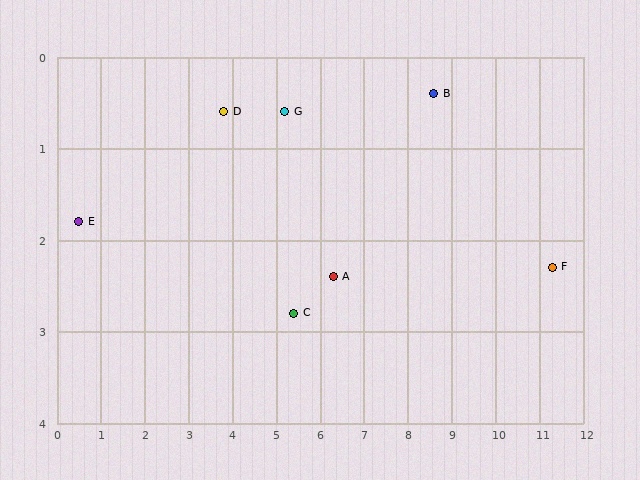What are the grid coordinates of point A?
Point A is at approximately (6.3, 2.4).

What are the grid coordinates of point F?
Point F is at approximately (11.3, 2.3).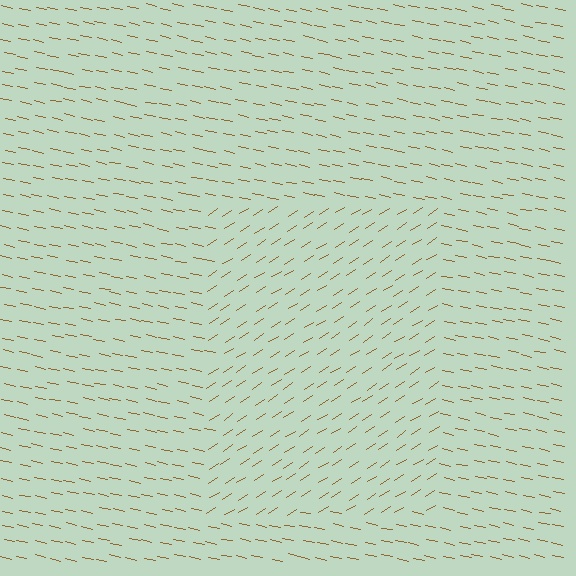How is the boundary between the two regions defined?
The boundary is defined purely by a change in line orientation (approximately 45 degrees difference). All lines are the same color and thickness.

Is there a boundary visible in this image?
Yes, there is a texture boundary formed by a change in line orientation.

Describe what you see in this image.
The image is filled with small brown line segments. A rectangle region in the image has lines oriented differently from the surrounding lines, creating a visible texture boundary.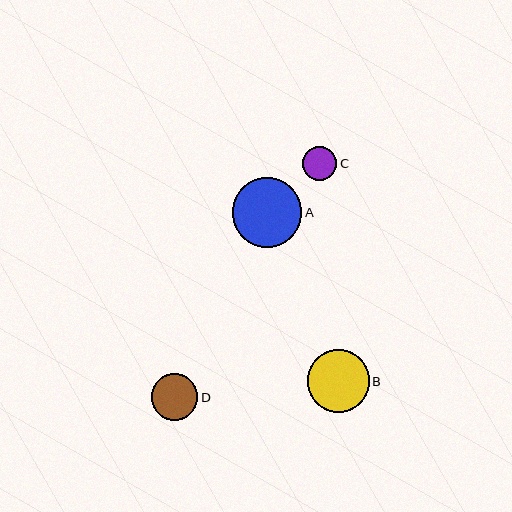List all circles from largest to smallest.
From largest to smallest: A, B, D, C.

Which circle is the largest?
Circle A is the largest with a size of approximately 70 pixels.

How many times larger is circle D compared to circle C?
Circle D is approximately 1.3 times the size of circle C.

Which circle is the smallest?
Circle C is the smallest with a size of approximately 34 pixels.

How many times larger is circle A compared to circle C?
Circle A is approximately 2.0 times the size of circle C.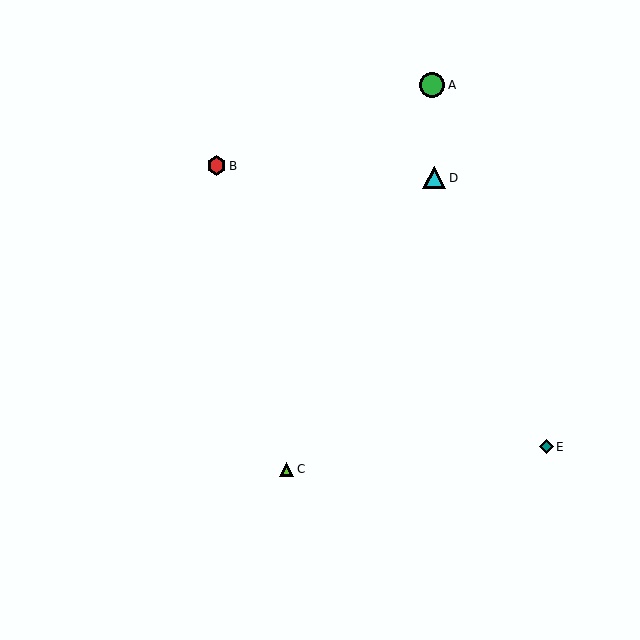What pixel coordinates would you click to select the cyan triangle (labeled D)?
Click at (434, 178) to select the cyan triangle D.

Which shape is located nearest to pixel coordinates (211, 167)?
The red hexagon (labeled B) at (216, 166) is nearest to that location.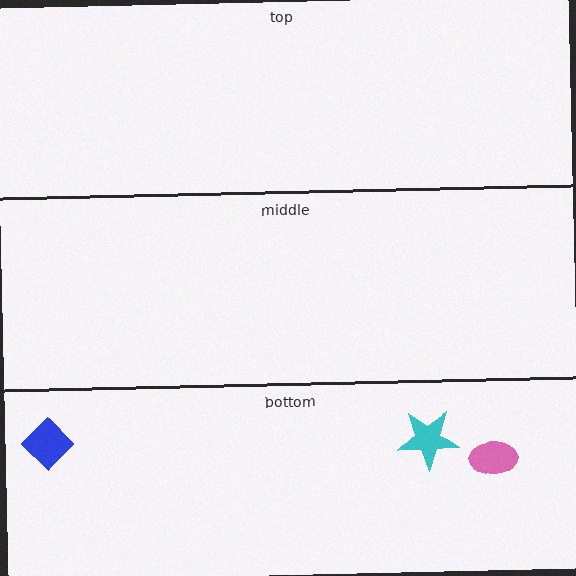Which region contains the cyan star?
The bottom region.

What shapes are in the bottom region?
The pink ellipse, the blue diamond, the cyan star.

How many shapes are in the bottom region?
3.